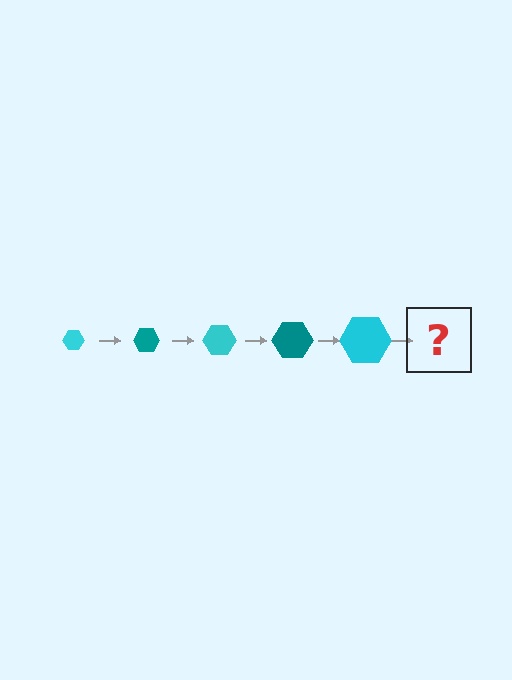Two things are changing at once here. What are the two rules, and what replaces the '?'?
The two rules are that the hexagon grows larger each step and the color cycles through cyan and teal. The '?' should be a teal hexagon, larger than the previous one.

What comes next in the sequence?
The next element should be a teal hexagon, larger than the previous one.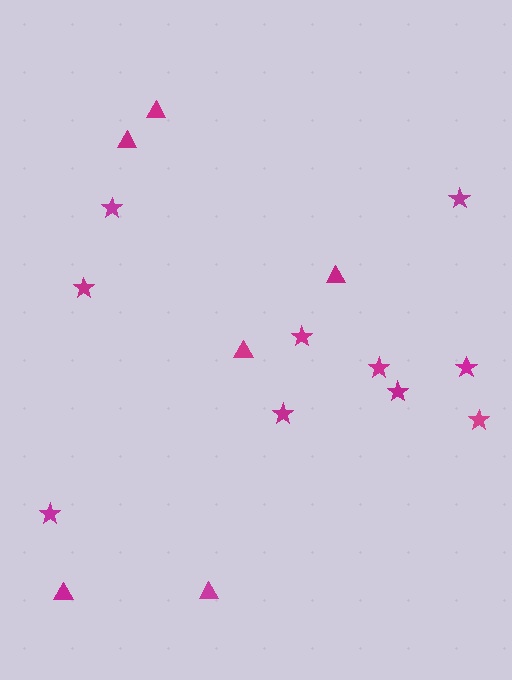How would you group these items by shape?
There are 2 groups: one group of triangles (6) and one group of stars (10).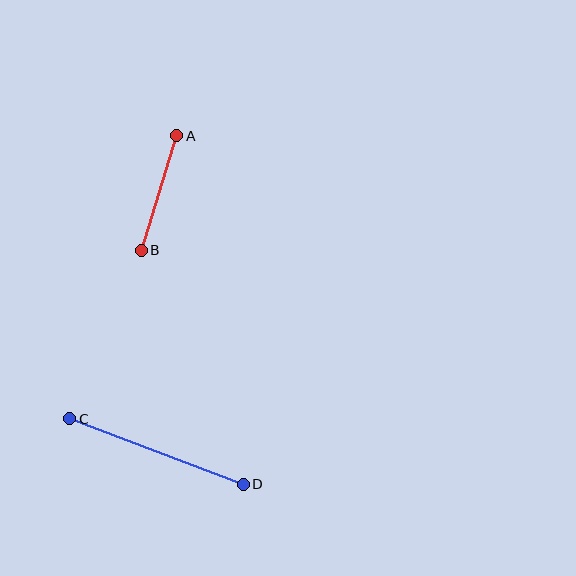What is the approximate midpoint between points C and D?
The midpoint is at approximately (157, 452) pixels.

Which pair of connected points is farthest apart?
Points C and D are farthest apart.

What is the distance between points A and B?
The distance is approximately 120 pixels.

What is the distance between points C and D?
The distance is approximately 186 pixels.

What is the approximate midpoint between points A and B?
The midpoint is at approximately (159, 193) pixels.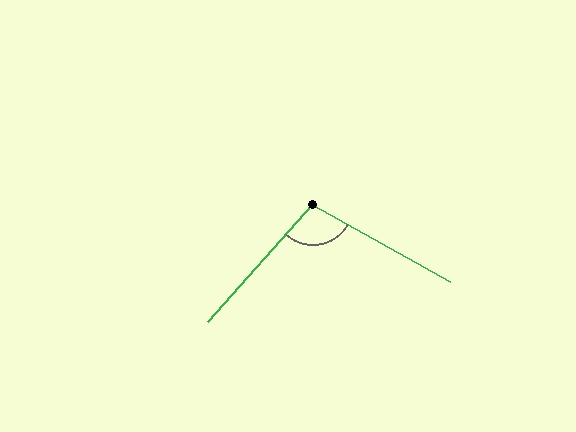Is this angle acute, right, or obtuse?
It is obtuse.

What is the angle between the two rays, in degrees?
Approximately 103 degrees.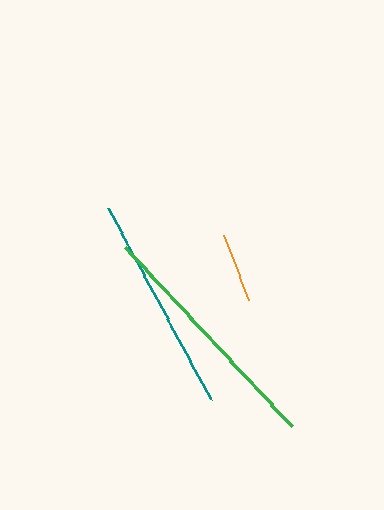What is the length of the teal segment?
The teal segment is approximately 217 pixels long.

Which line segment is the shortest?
The orange line is the shortest at approximately 71 pixels.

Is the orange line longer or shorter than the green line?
The green line is longer than the orange line.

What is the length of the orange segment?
The orange segment is approximately 71 pixels long.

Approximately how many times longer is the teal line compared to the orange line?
The teal line is approximately 3.1 times the length of the orange line.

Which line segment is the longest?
The green line is the longest at approximately 245 pixels.